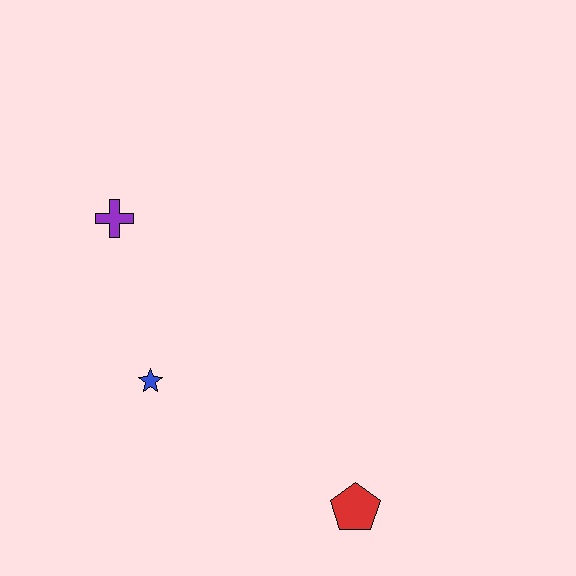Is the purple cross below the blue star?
No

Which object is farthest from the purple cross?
The red pentagon is farthest from the purple cross.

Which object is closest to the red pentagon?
The blue star is closest to the red pentagon.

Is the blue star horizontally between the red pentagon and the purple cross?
Yes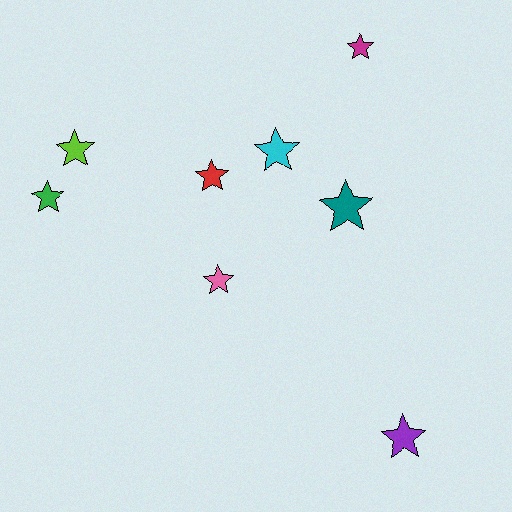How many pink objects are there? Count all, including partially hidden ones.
There is 1 pink object.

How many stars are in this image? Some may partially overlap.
There are 8 stars.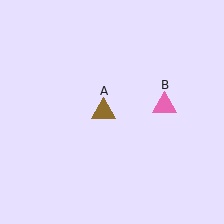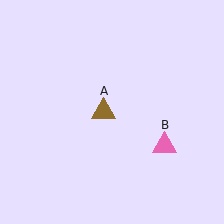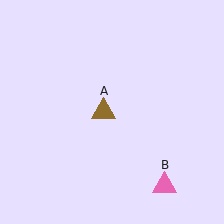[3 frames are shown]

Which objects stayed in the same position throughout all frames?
Brown triangle (object A) remained stationary.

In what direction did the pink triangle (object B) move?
The pink triangle (object B) moved down.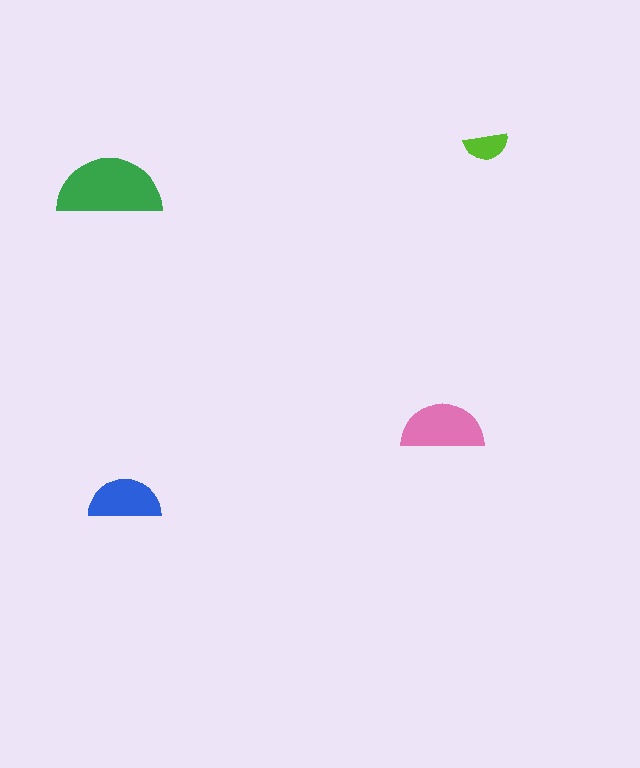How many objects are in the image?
There are 4 objects in the image.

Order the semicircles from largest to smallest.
the green one, the pink one, the blue one, the lime one.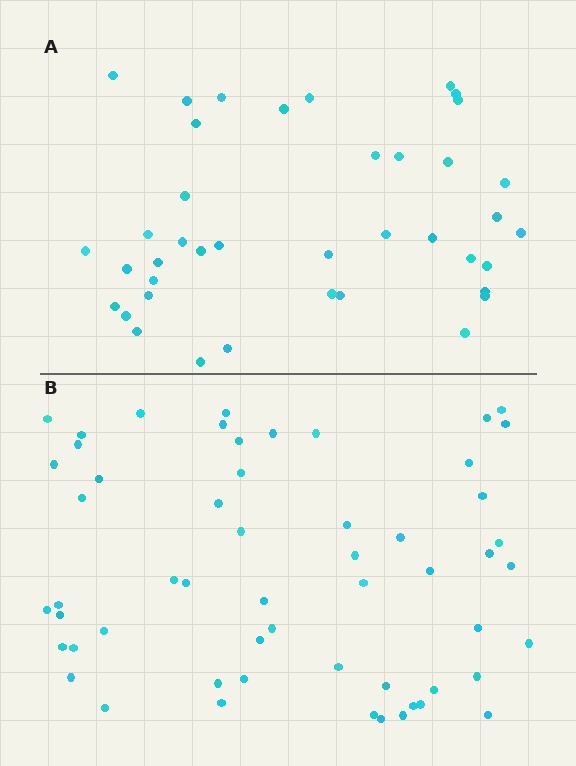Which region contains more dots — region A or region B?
Region B (the bottom region) has more dots.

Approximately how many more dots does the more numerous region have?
Region B has approximately 15 more dots than region A.